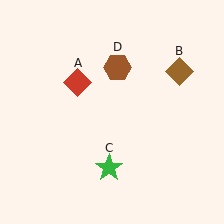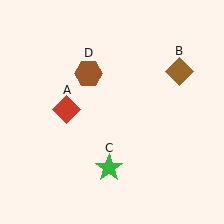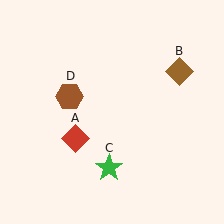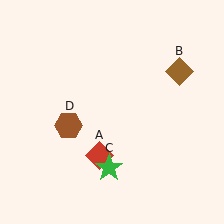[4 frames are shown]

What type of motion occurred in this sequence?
The red diamond (object A), brown hexagon (object D) rotated counterclockwise around the center of the scene.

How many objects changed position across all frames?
2 objects changed position: red diamond (object A), brown hexagon (object D).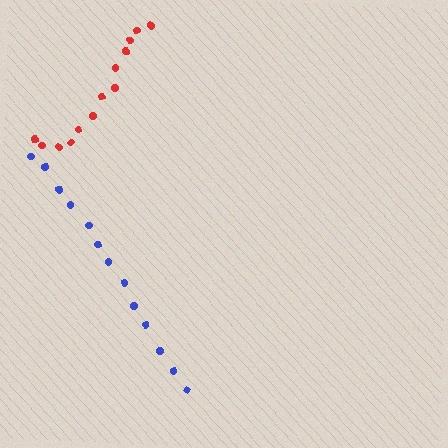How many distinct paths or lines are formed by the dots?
There are 2 distinct paths.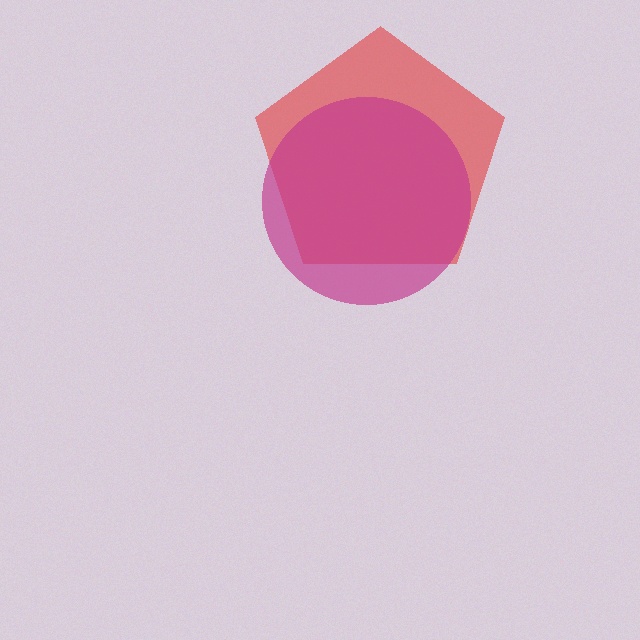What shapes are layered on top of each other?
The layered shapes are: a red pentagon, a magenta circle.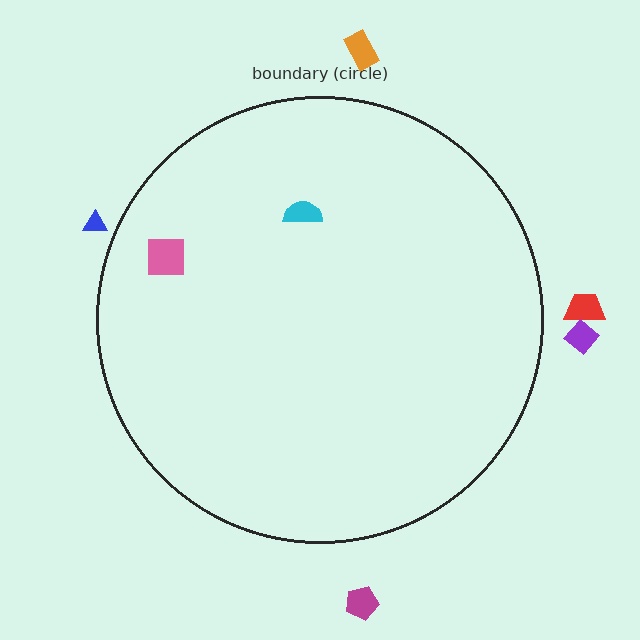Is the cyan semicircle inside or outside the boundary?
Inside.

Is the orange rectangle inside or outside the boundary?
Outside.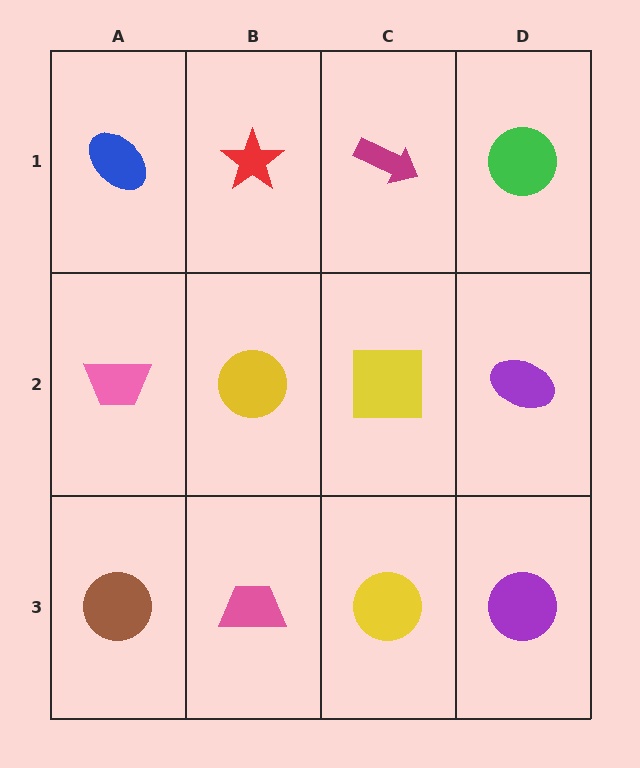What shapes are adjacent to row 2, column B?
A red star (row 1, column B), a pink trapezoid (row 3, column B), a pink trapezoid (row 2, column A), a yellow square (row 2, column C).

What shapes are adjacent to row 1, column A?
A pink trapezoid (row 2, column A), a red star (row 1, column B).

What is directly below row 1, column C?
A yellow square.